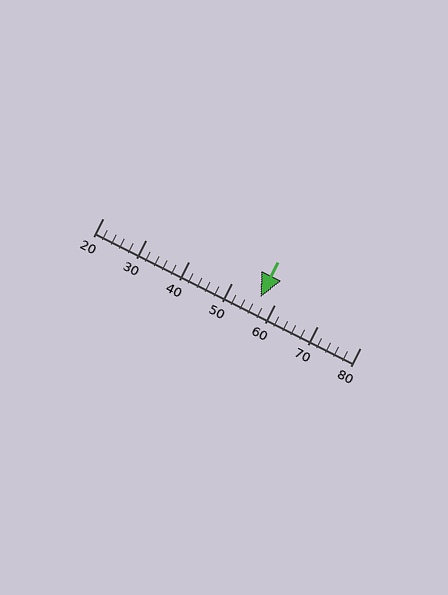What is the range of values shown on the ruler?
The ruler shows values from 20 to 80.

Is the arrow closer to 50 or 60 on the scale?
The arrow is closer to 60.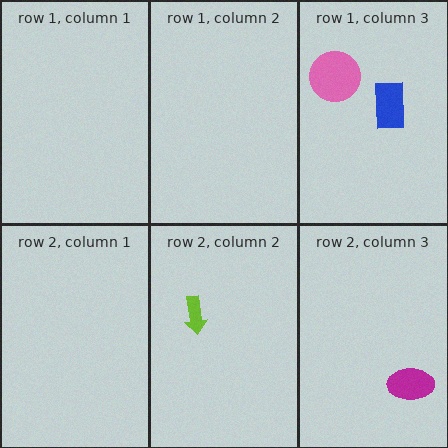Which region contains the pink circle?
The row 1, column 3 region.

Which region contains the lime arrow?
The row 2, column 2 region.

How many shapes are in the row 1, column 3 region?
2.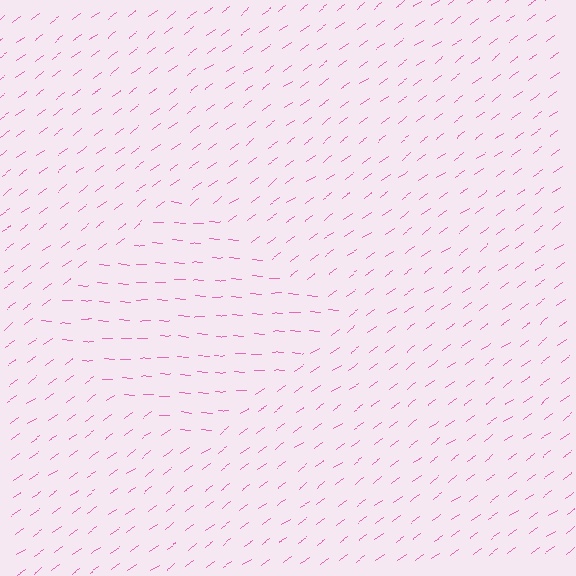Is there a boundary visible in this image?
Yes, there is a texture boundary formed by a change in line orientation.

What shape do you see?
I see a diamond.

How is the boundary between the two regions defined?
The boundary is defined purely by a change in line orientation (approximately 40 degrees difference). All lines are the same color and thickness.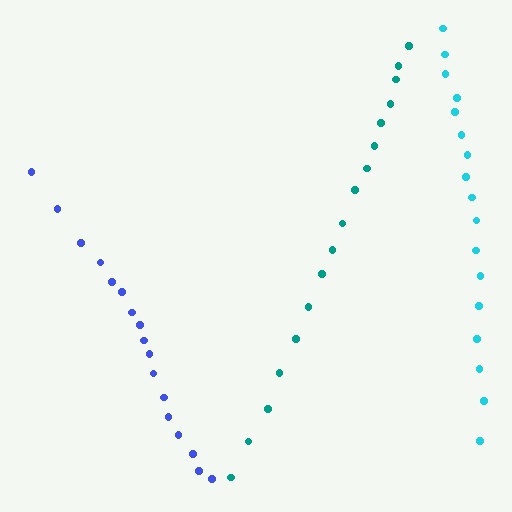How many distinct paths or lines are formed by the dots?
There are 3 distinct paths.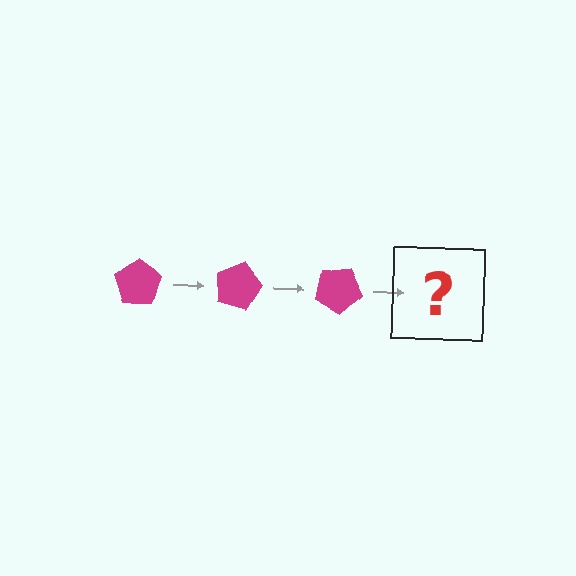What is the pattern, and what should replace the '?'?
The pattern is that the pentagon rotates 15 degrees each step. The '?' should be a magenta pentagon rotated 45 degrees.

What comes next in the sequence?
The next element should be a magenta pentagon rotated 45 degrees.